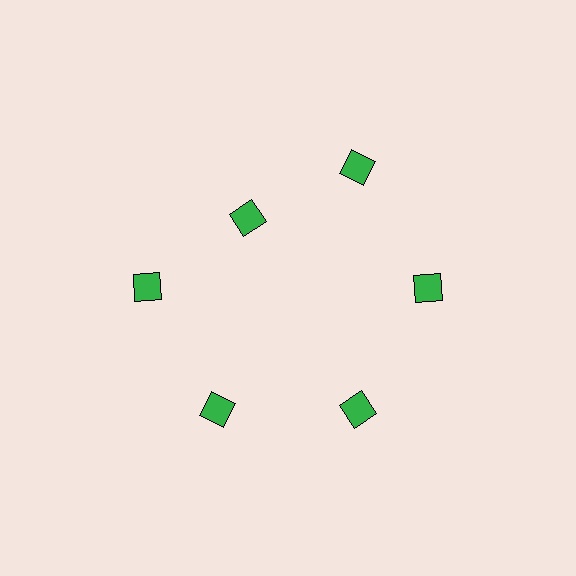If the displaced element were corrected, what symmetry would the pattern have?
It would have 6-fold rotational symmetry — the pattern would map onto itself every 60 degrees.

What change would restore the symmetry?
The symmetry would be restored by moving it outward, back onto the ring so that all 6 diamonds sit at equal angles and equal distance from the center.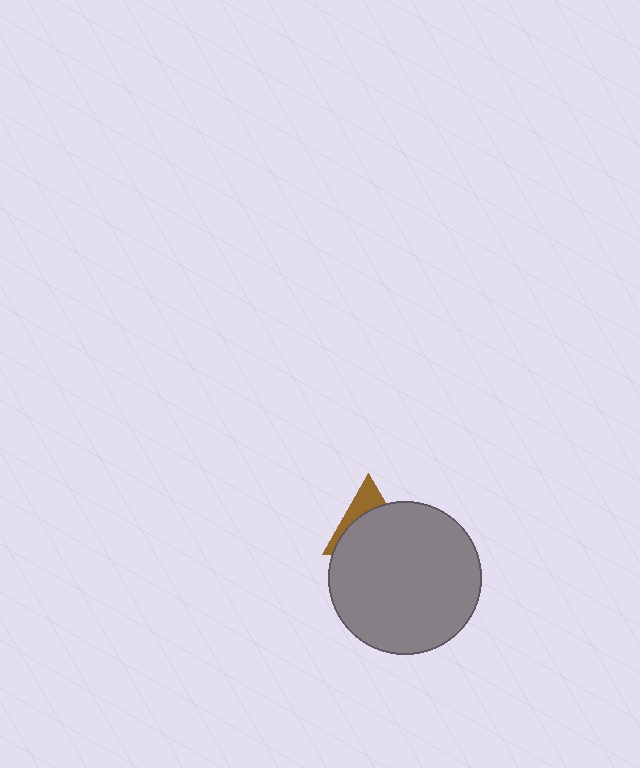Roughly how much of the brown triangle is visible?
A small part of it is visible (roughly 31%).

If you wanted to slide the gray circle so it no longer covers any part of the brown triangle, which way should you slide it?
Slide it down — that is the most direct way to separate the two shapes.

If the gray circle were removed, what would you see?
You would see the complete brown triangle.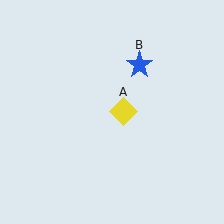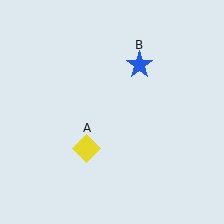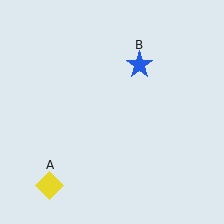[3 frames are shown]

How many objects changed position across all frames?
1 object changed position: yellow diamond (object A).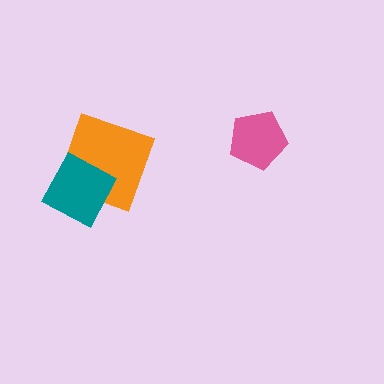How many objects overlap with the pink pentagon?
0 objects overlap with the pink pentagon.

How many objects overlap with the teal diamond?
1 object overlaps with the teal diamond.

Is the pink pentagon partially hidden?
No, no other shape covers it.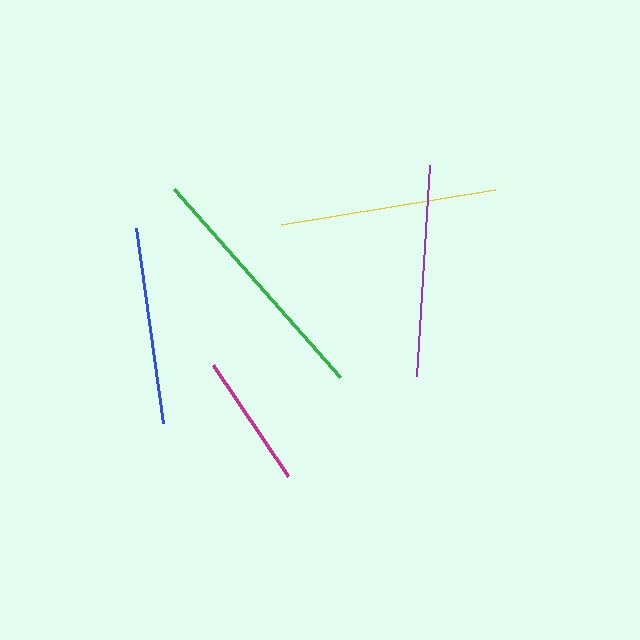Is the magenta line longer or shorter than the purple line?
The purple line is longer than the magenta line.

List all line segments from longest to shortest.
From longest to shortest: green, yellow, purple, blue, magenta.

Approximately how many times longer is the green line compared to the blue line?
The green line is approximately 1.3 times the length of the blue line.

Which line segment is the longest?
The green line is the longest at approximately 250 pixels.